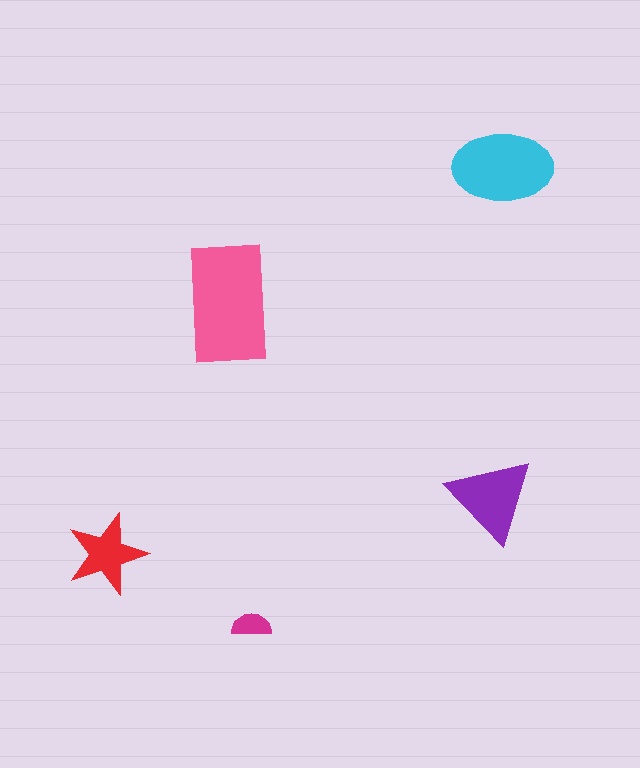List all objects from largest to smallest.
The pink rectangle, the cyan ellipse, the purple triangle, the red star, the magenta semicircle.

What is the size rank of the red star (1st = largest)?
4th.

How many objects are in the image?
There are 5 objects in the image.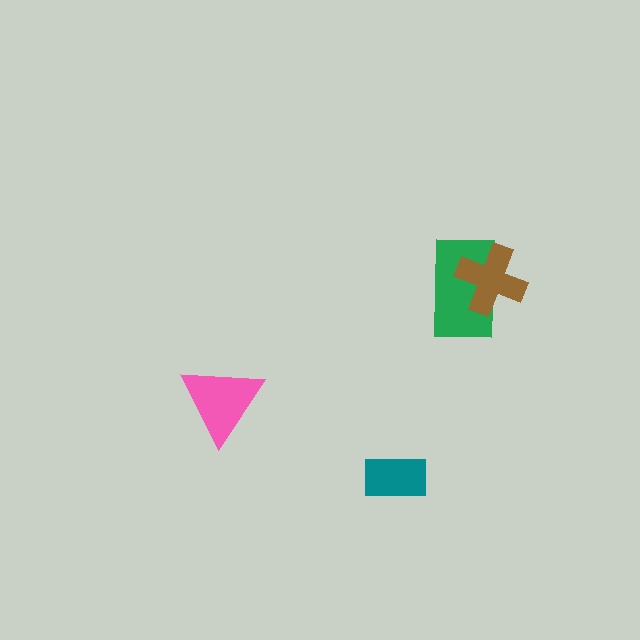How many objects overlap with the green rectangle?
1 object overlaps with the green rectangle.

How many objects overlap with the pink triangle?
0 objects overlap with the pink triangle.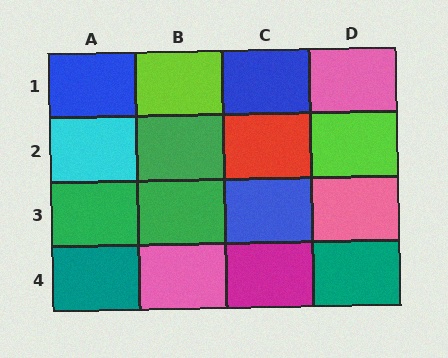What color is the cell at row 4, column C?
Magenta.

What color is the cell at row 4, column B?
Pink.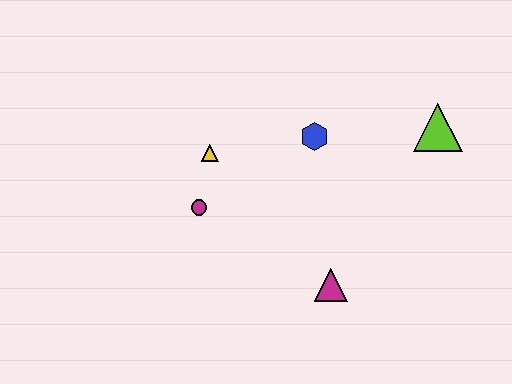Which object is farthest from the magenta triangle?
The lime triangle is farthest from the magenta triangle.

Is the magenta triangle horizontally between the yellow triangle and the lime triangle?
Yes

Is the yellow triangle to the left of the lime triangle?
Yes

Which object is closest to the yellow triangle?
The magenta circle is closest to the yellow triangle.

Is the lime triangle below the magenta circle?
No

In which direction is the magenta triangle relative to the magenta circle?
The magenta triangle is to the right of the magenta circle.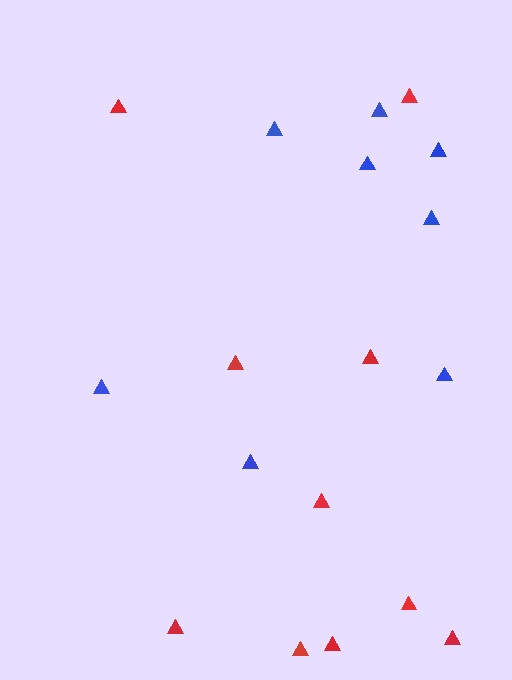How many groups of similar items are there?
There are 2 groups: one group of blue triangles (8) and one group of red triangles (10).